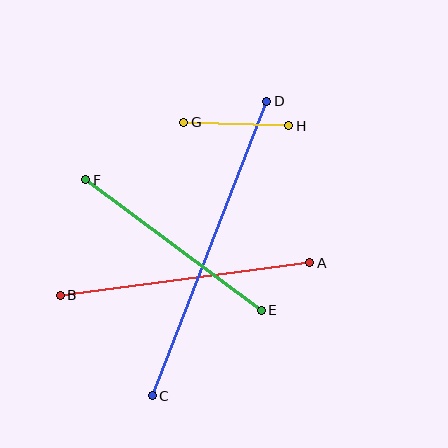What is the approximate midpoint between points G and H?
The midpoint is at approximately (236, 124) pixels.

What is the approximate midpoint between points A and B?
The midpoint is at approximately (185, 279) pixels.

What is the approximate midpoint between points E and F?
The midpoint is at approximately (173, 245) pixels.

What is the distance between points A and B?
The distance is approximately 252 pixels.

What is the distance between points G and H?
The distance is approximately 105 pixels.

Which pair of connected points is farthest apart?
Points C and D are farthest apart.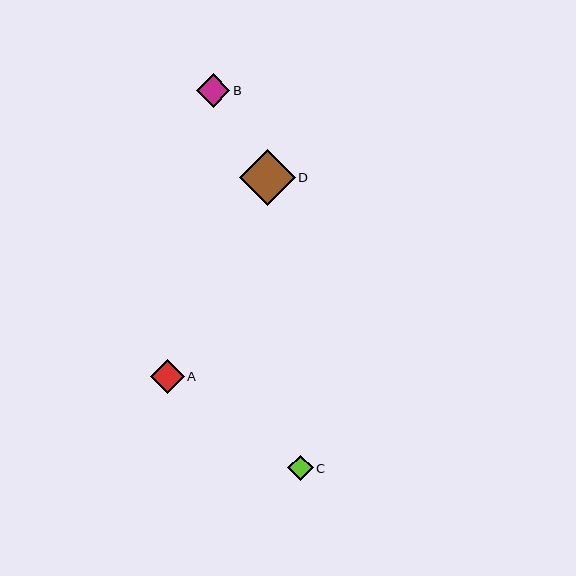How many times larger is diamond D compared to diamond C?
Diamond D is approximately 2.2 times the size of diamond C.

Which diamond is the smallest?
Diamond C is the smallest with a size of approximately 25 pixels.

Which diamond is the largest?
Diamond D is the largest with a size of approximately 56 pixels.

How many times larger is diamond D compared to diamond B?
Diamond D is approximately 1.7 times the size of diamond B.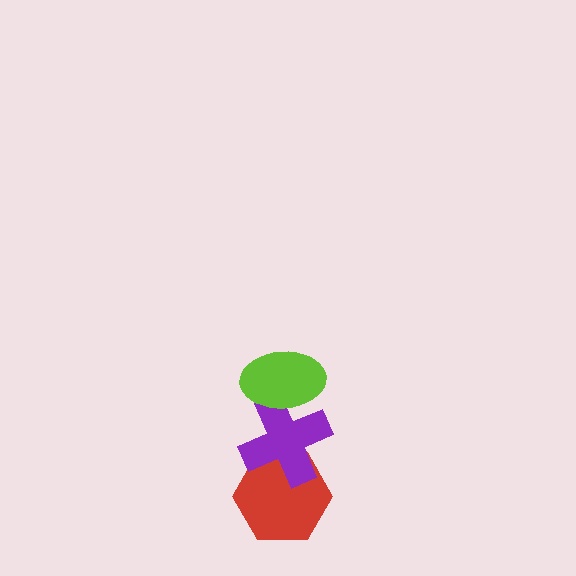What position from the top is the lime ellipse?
The lime ellipse is 1st from the top.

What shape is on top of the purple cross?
The lime ellipse is on top of the purple cross.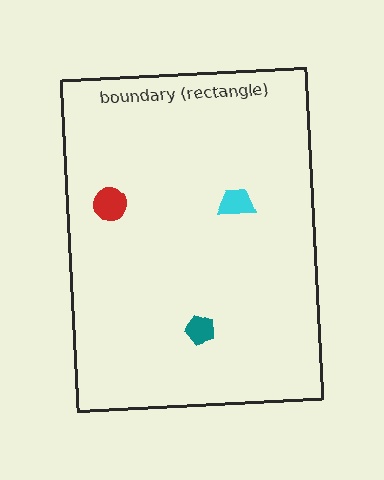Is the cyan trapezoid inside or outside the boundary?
Inside.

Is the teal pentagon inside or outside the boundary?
Inside.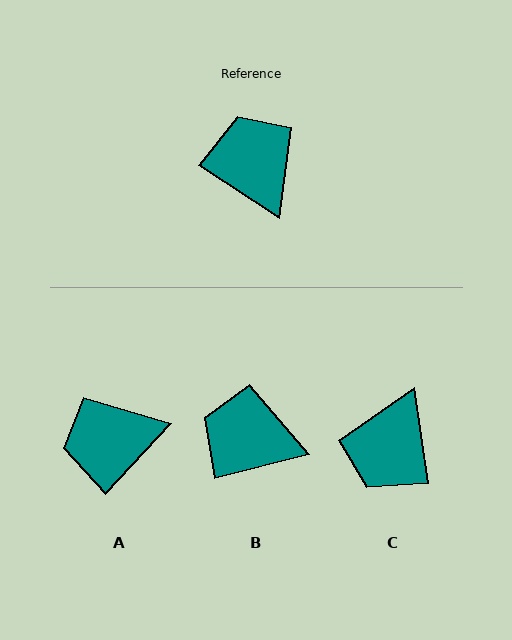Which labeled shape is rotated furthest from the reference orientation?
C, about 132 degrees away.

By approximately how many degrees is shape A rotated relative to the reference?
Approximately 81 degrees counter-clockwise.